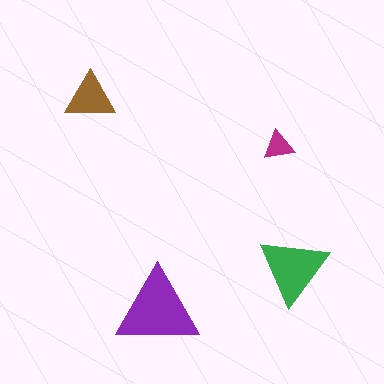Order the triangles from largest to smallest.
the purple one, the green one, the brown one, the magenta one.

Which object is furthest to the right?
The green triangle is rightmost.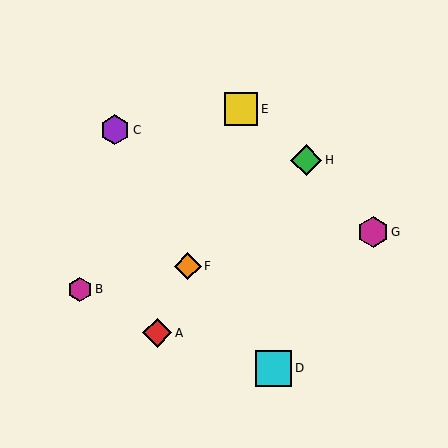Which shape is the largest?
The cyan square (labeled D) is the largest.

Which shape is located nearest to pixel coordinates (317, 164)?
The green diamond (labeled H) at (306, 160) is nearest to that location.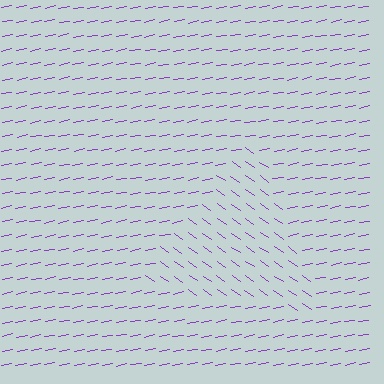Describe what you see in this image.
The image is filled with small purple line segments. A triangle region in the image has lines oriented differently from the surrounding lines, creating a visible texture boundary.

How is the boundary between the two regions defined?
The boundary is defined purely by a change in line orientation (approximately 45 degrees difference). All lines are the same color and thickness.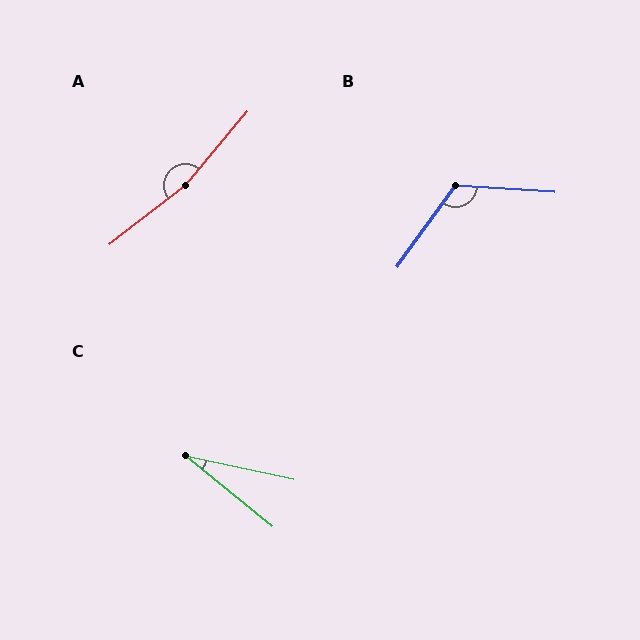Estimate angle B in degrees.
Approximately 122 degrees.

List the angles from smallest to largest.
C (27°), B (122°), A (168°).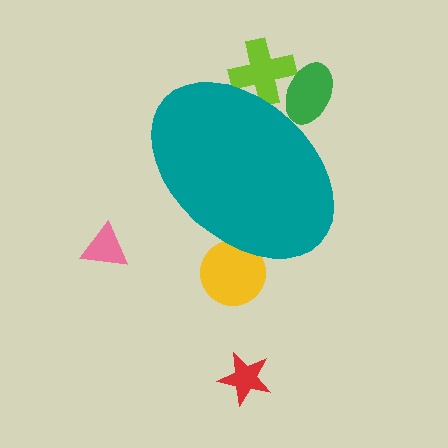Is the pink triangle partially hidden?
No, the pink triangle is fully visible.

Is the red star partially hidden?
No, the red star is fully visible.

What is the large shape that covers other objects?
A teal ellipse.